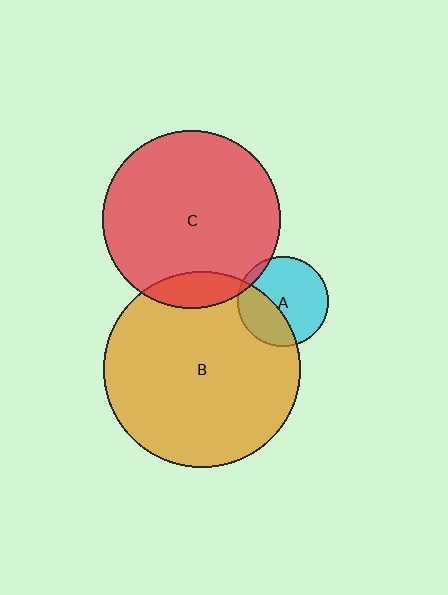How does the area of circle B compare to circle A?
Approximately 4.7 times.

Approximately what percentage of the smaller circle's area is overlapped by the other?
Approximately 10%.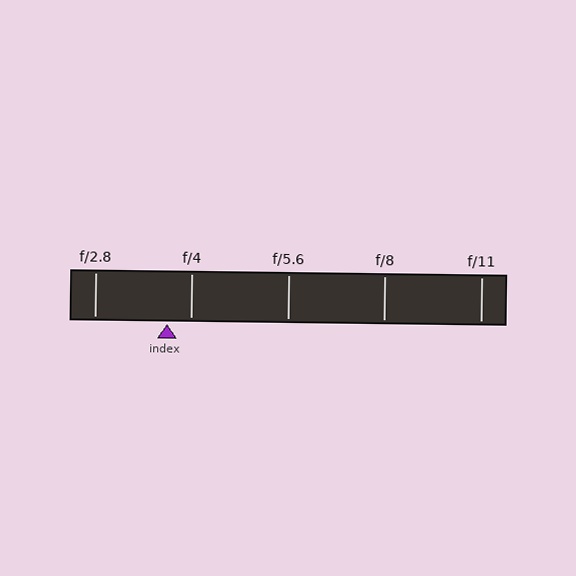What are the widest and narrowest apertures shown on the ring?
The widest aperture shown is f/2.8 and the narrowest is f/11.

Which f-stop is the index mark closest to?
The index mark is closest to f/4.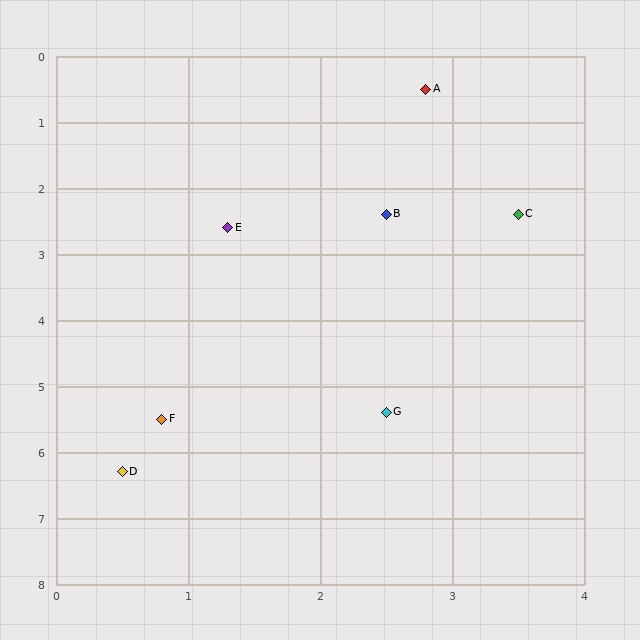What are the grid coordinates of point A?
Point A is at approximately (2.8, 0.5).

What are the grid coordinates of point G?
Point G is at approximately (2.5, 5.4).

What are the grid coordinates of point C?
Point C is at approximately (3.5, 2.4).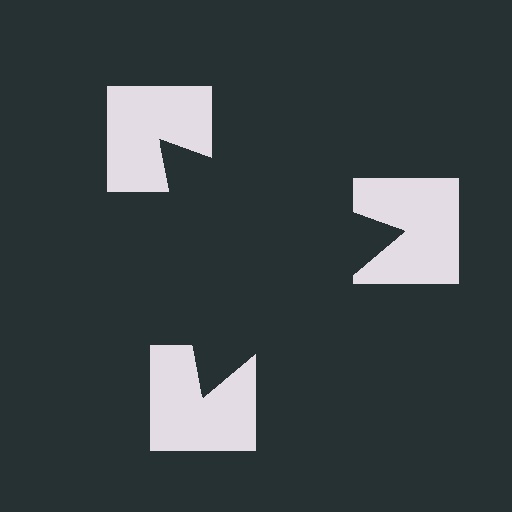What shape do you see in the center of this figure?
An illusory triangle — its edges are inferred from the aligned wedge cuts in the notched squares, not physically drawn.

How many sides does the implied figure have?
3 sides.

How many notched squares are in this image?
There are 3 — one at each vertex of the illusory triangle.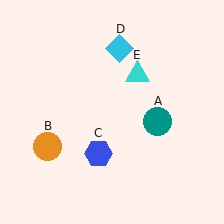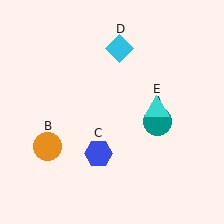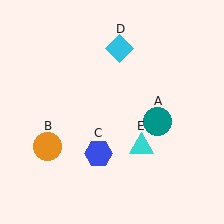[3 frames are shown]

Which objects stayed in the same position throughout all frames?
Teal circle (object A) and orange circle (object B) and blue hexagon (object C) and cyan diamond (object D) remained stationary.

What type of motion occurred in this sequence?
The cyan triangle (object E) rotated clockwise around the center of the scene.